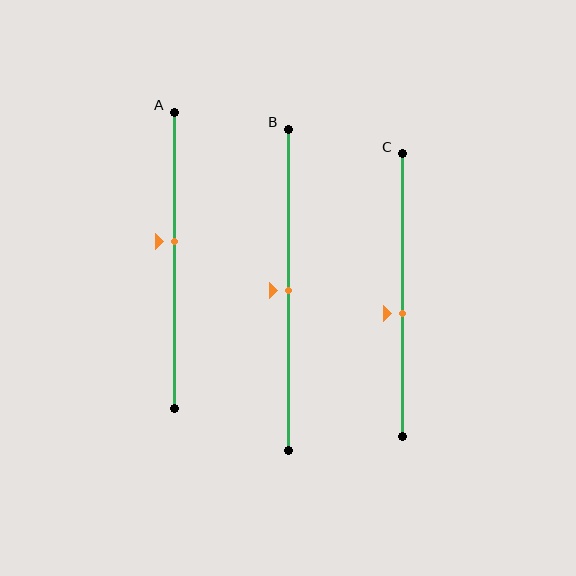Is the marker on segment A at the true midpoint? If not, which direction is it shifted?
No, the marker on segment A is shifted upward by about 6% of the segment length.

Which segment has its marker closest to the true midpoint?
Segment B has its marker closest to the true midpoint.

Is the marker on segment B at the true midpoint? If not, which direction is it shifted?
Yes, the marker on segment B is at the true midpoint.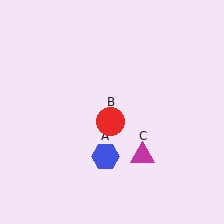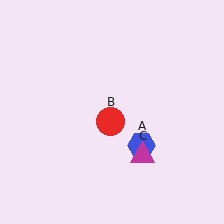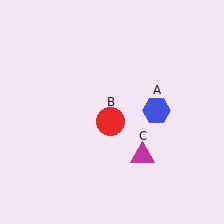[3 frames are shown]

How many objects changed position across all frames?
1 object changed position: blue hexagon (object A).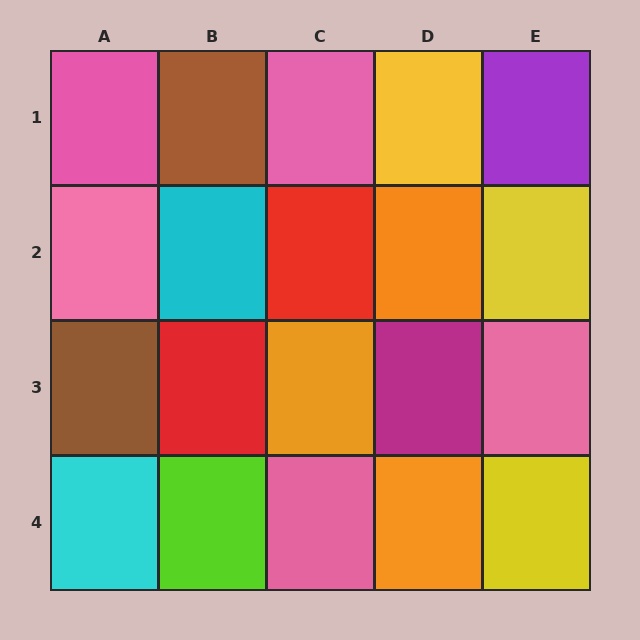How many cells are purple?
1 cell is purple.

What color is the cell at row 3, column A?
Brown.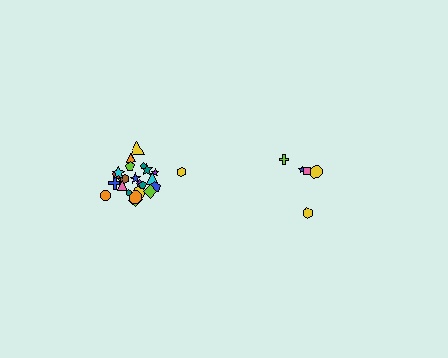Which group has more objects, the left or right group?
The left group.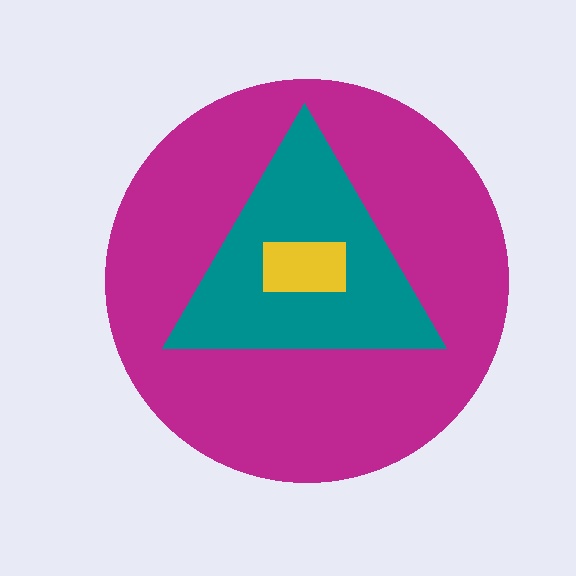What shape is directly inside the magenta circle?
The teal triangle.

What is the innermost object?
The yellow rectangle.